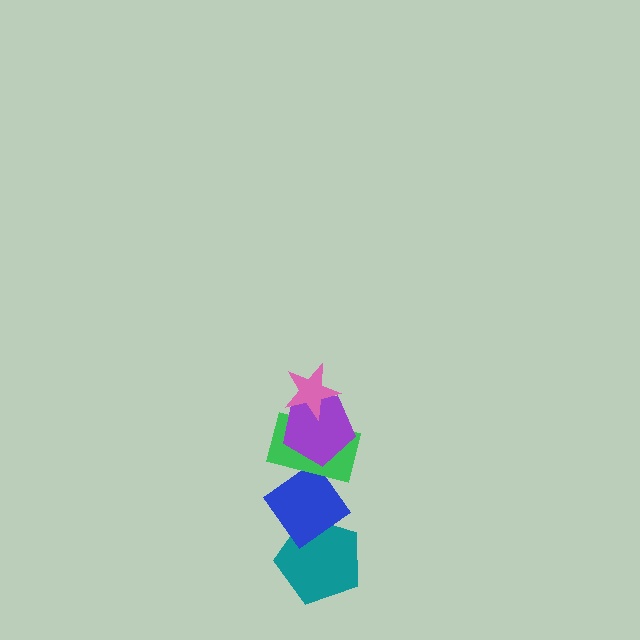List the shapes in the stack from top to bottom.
From top to bottom: the pink star, the purple pentagon, the green rectangle, the blue diamond, the teal pentagon.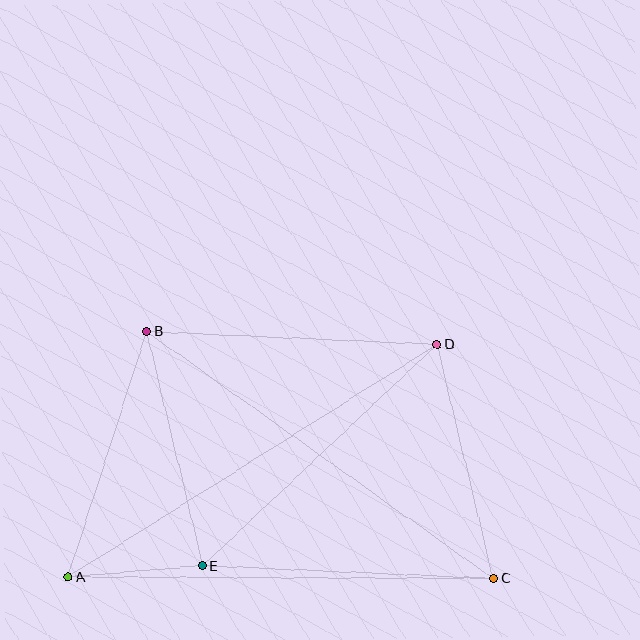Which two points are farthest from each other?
Points A and D are farthest from each other.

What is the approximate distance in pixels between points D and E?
The distance between D and E is approximately 323 pixels.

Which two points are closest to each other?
Points A and E are closest to each other.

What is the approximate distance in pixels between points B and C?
The distance between B and C is approximately 425 pixels.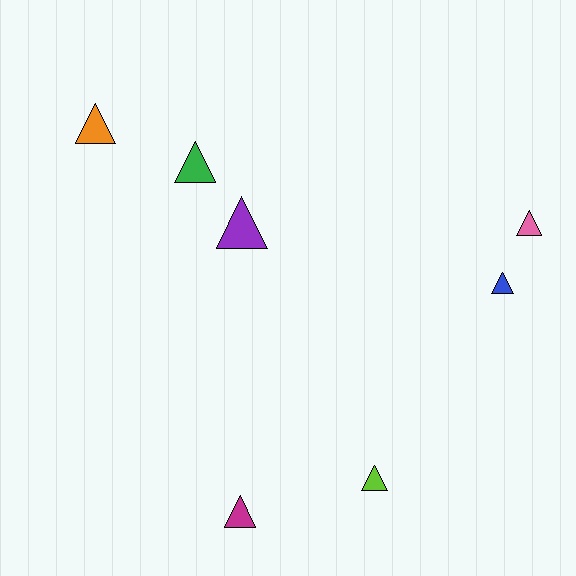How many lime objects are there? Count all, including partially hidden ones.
There is 1 lime object.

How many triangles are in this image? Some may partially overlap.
There are 7 triangles.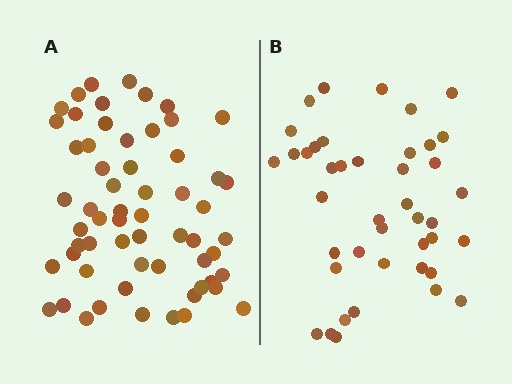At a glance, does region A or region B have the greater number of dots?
Region A (the left region) has more dots.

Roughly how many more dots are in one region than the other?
Region A has approximately 20 more dots than region B.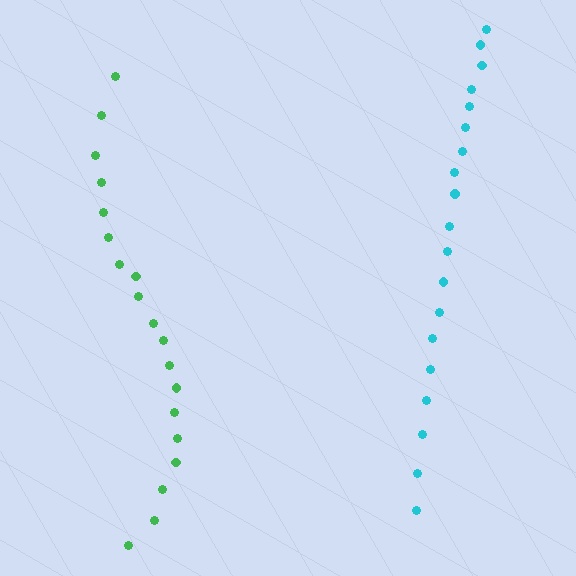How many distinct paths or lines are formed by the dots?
There are 2 distinct paths.